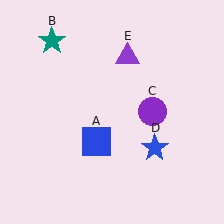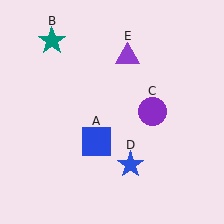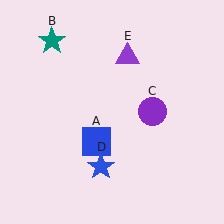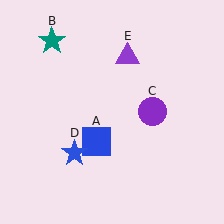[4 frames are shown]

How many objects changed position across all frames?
1 object changed position: blue star (object D).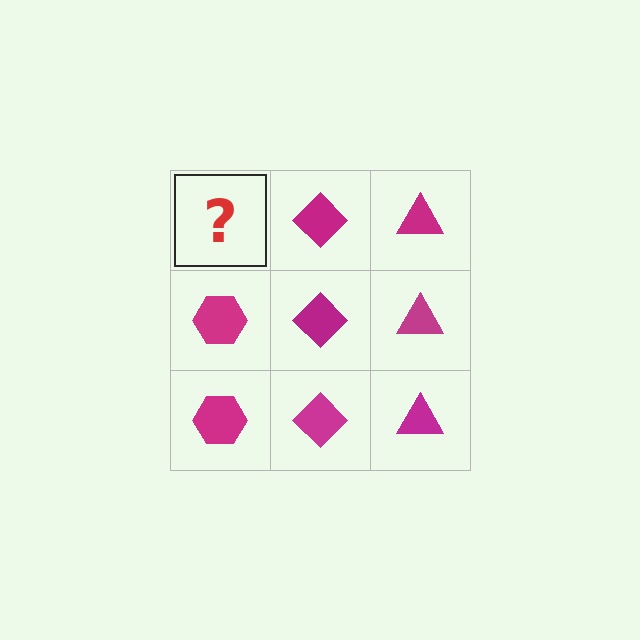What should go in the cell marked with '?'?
The missing cell should contain a magenta hexagon.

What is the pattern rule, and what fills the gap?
The rule is that each column has a consistent shape. The gap should be filled with a magenta hexagon.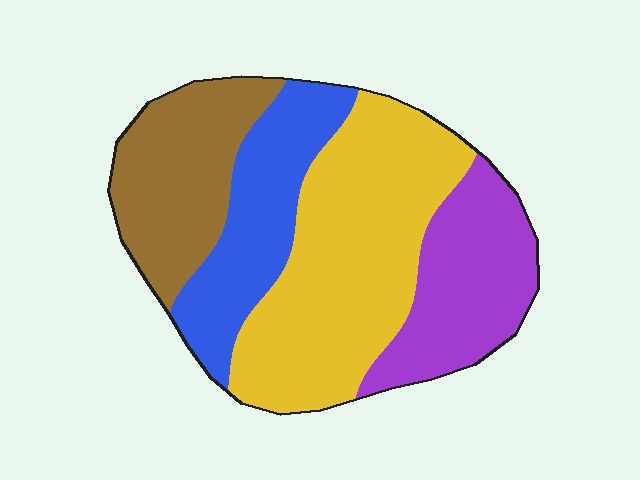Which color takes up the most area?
Yellow, at roughly 40%.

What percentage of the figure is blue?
Blue takes up less than a quarter of the figure.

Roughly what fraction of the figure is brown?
Brown covers 21% of the figure.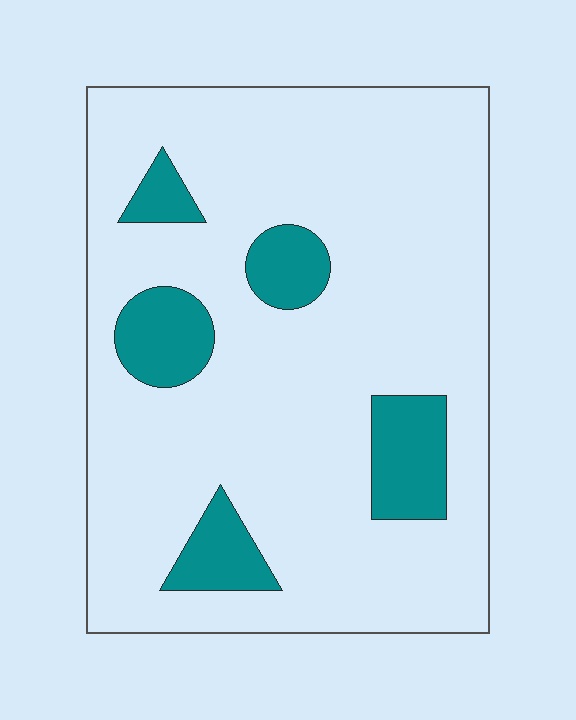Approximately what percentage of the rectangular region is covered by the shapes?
Approximately 15%.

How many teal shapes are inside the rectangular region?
5.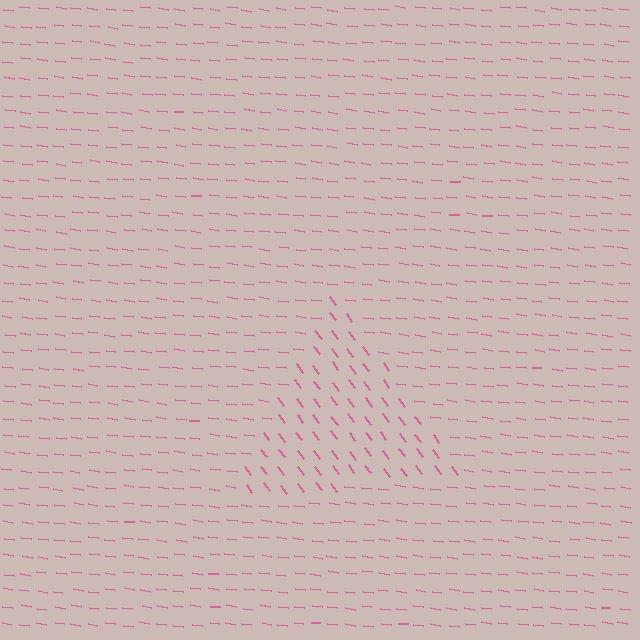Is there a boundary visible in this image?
Yes, there is a texture boundary formed by a change in line orientation.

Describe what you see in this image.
The image is filled with small pink line segments. A triangle region in the image has lines oriented differently from the surrounding lines, creating a visible texture boundary.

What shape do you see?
I see a triangle.